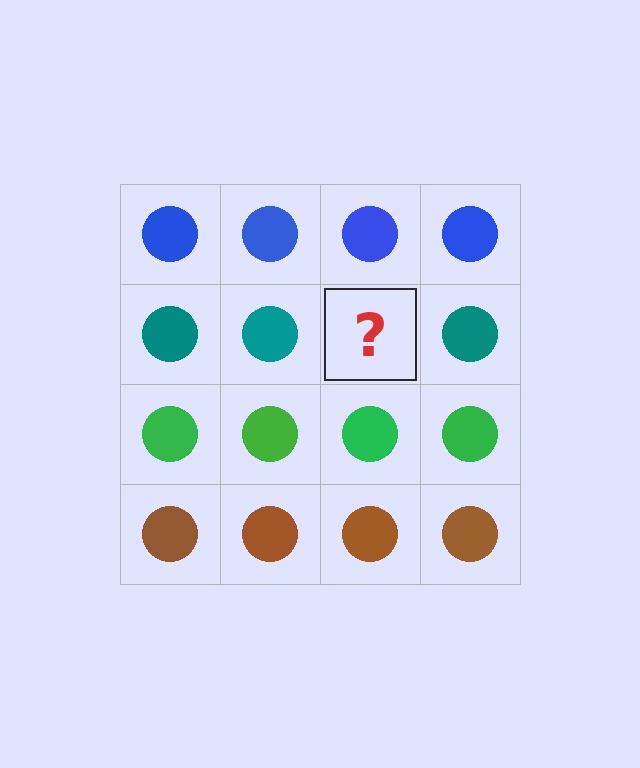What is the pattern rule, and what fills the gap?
The rule is that each row has a consistent color. The gap should be filled with a teal circle.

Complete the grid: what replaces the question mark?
The question mark should be replaced with a teal circle.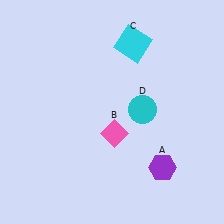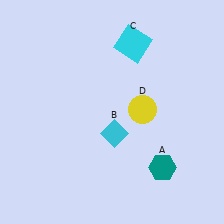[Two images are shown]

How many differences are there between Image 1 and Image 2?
There are 3 differences between the two images.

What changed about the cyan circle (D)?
In Image 1, D is cyan. In Image 2, it changed to yellow.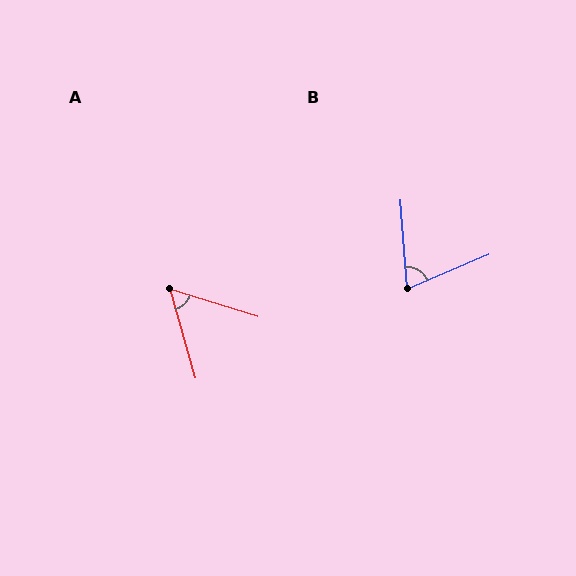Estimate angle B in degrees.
Approximately 71 degrees.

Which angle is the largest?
B, at approximately 71 degrees.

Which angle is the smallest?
A, at approximately 56 degrees.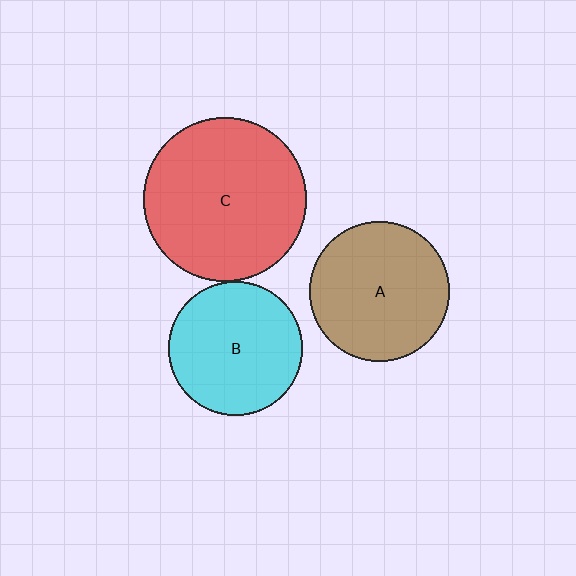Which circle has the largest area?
Circle C (red).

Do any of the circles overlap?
No, none of the circles overlap.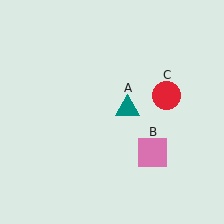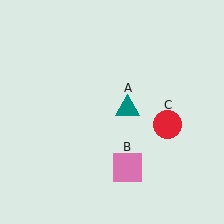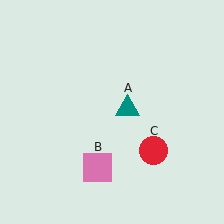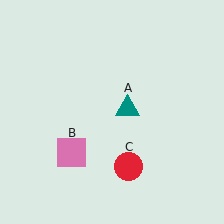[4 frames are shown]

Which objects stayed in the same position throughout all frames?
Teal triangle (object A) remained stationary.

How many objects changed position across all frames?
2 objects changed position: pink square (object B), red circle (object C).